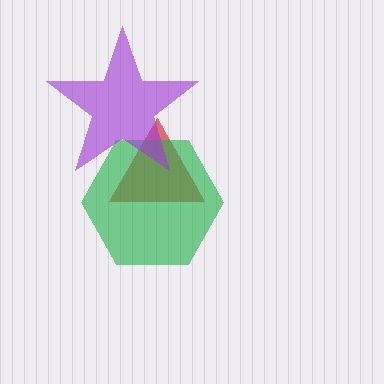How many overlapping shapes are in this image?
There are 3 overlapping shapes in the image.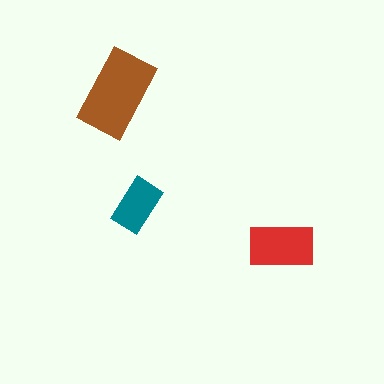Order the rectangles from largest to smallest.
the brown one, the red one, the teal one.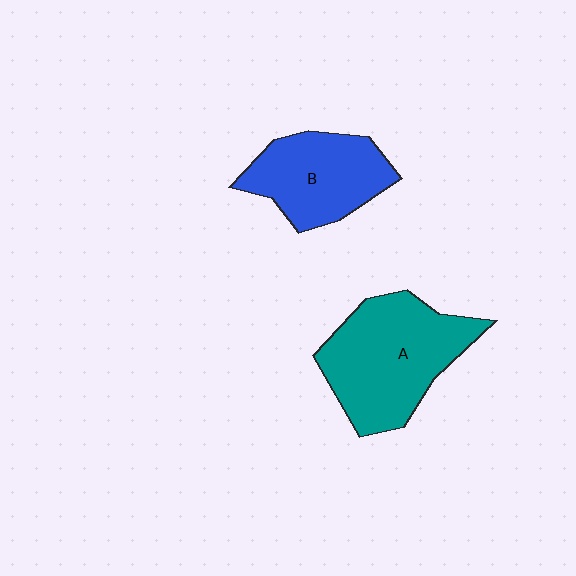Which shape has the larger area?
Shape A (teal).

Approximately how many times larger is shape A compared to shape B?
Approximately 1.4 times.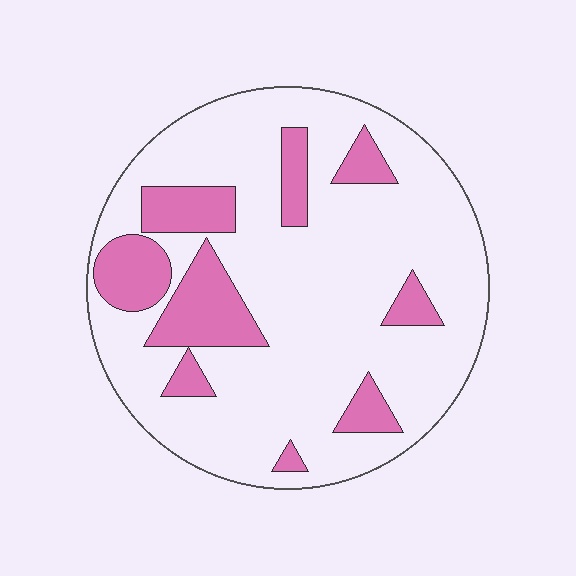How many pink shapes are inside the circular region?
9.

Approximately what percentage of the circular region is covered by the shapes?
Approximately 20%.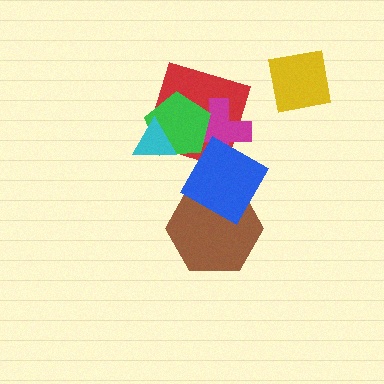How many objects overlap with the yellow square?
0 objects overlap with the yellow square.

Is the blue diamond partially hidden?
Yes, it is partially covered by another shape.